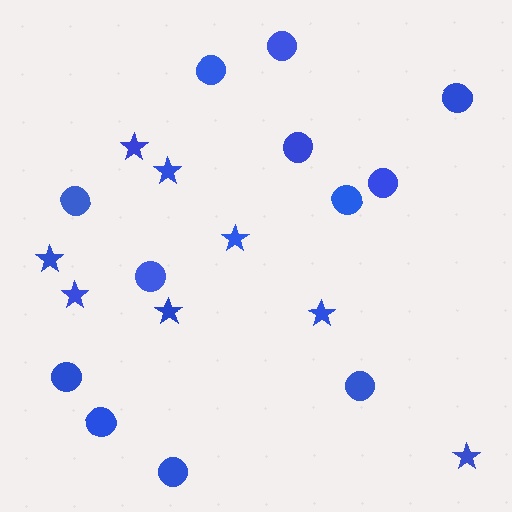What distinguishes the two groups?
There are 2 groups: one group of stars (8) and one group of circles (12).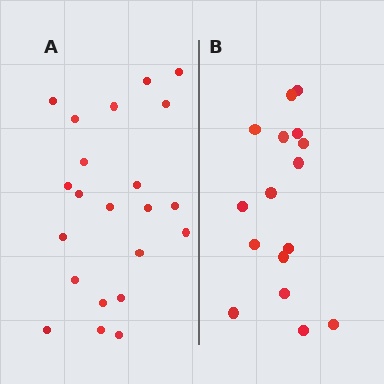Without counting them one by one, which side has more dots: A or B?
Region A (the left region) has more dots.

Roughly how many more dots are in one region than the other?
Region A has about 6 more dots than region B.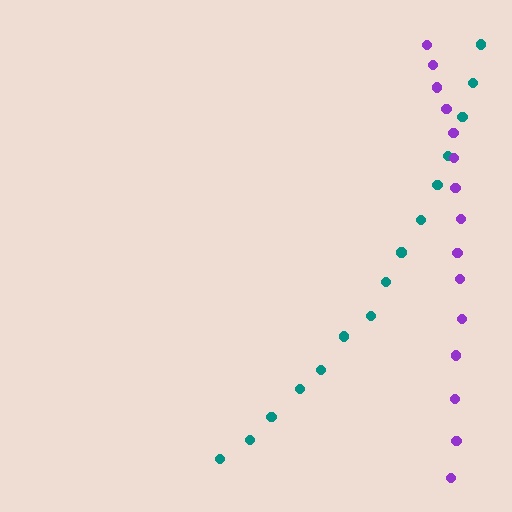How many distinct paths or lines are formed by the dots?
There are 2 distinct paths.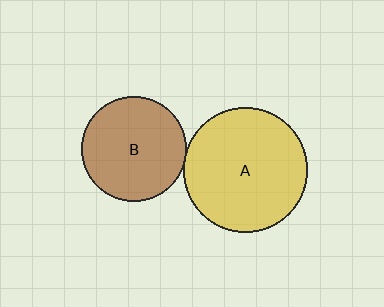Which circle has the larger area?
Circle A (yellow).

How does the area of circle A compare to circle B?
Approximately 1.4 times.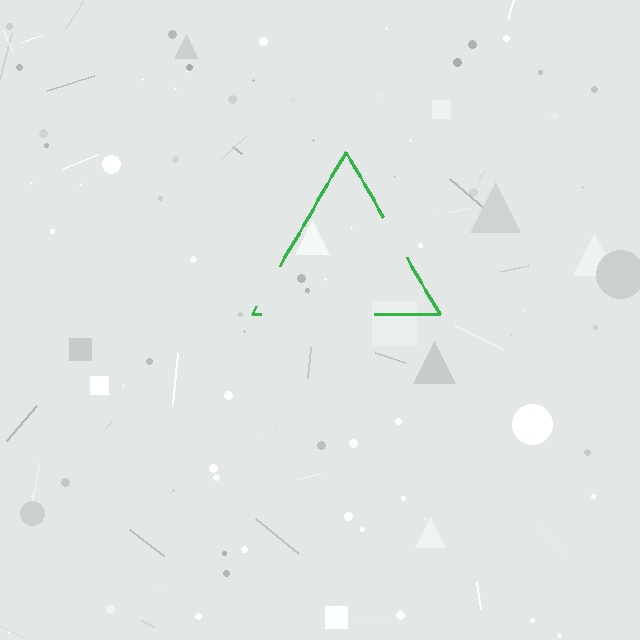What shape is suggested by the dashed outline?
The dashed outline suggests a triangle.